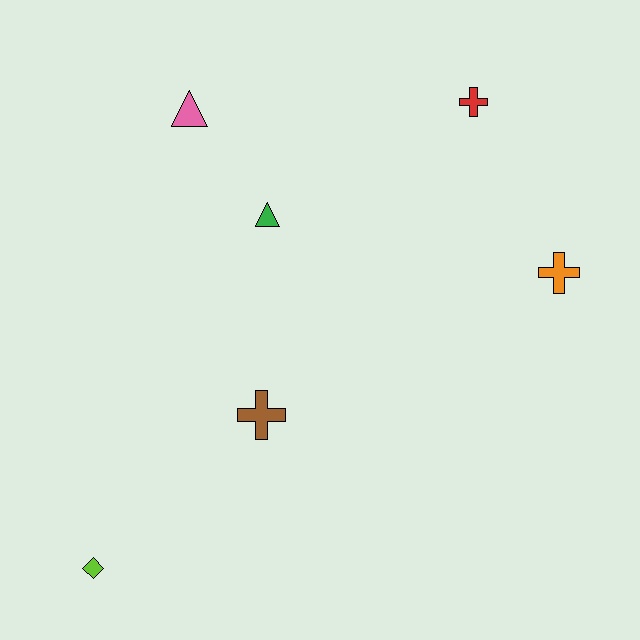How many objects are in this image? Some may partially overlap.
There are 6 objects.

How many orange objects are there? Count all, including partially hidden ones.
There is 1 orange object.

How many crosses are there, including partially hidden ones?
There are 3 crosses.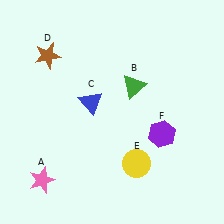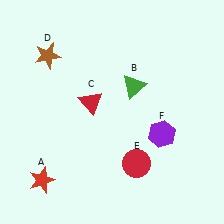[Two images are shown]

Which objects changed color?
A changed from pink to red. C changed from blue to red. E changed from yellow to red.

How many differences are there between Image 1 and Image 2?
There are 3 differences between the two images.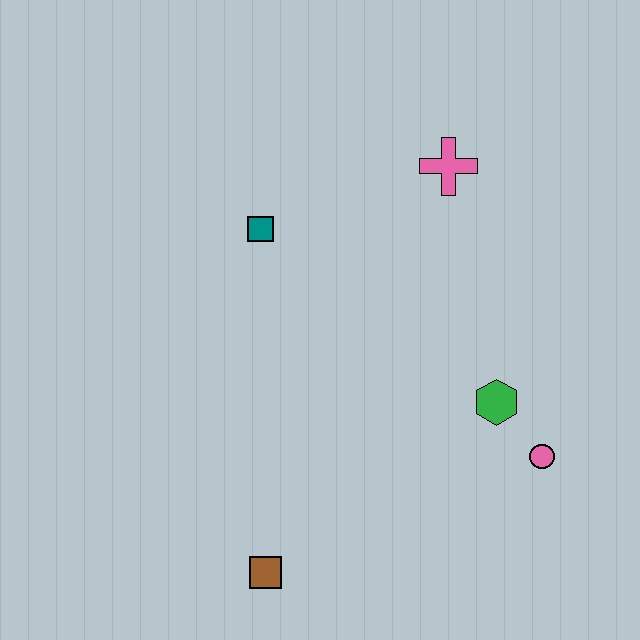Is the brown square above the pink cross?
No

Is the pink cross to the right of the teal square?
Yes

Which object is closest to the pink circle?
The green hexagon is closest to the pink circle.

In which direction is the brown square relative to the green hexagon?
The brown square is to the left of the green hexagon.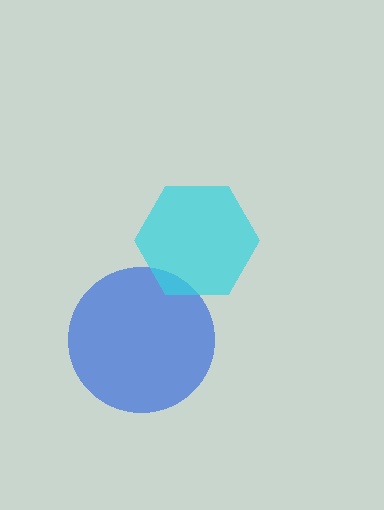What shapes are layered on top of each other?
The layered shapes are: a blue circle, a cyan hexagon.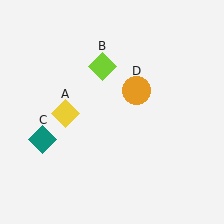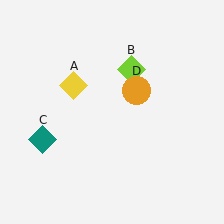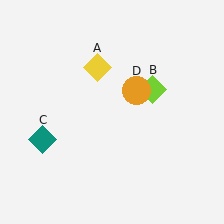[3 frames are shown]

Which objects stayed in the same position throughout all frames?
Teal diamond (object C) and orange circle (object D) remained stationary.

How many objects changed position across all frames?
2 objects changed position: yellow diamond (object A), lime diamond (object B).